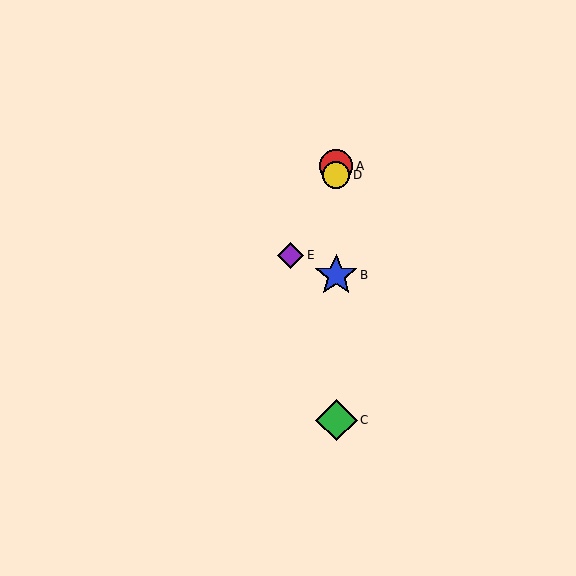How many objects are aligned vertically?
4 objects (A, B, C, D) are aligned vertically.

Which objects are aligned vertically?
Objects A, B, C, D are aligned vertically.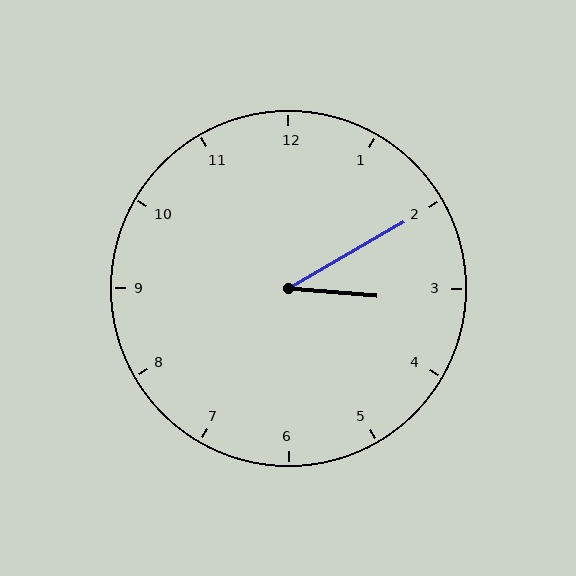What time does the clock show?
3:10.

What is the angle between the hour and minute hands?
Approximately 35 degrees.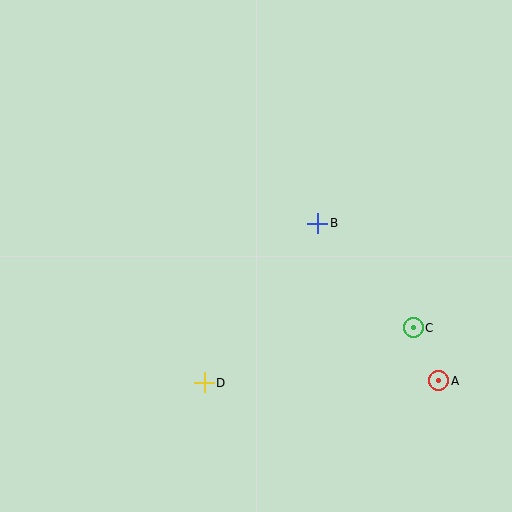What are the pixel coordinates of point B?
Point B is at (318, 223).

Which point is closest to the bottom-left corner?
Point D is closest to the bottom-left corner.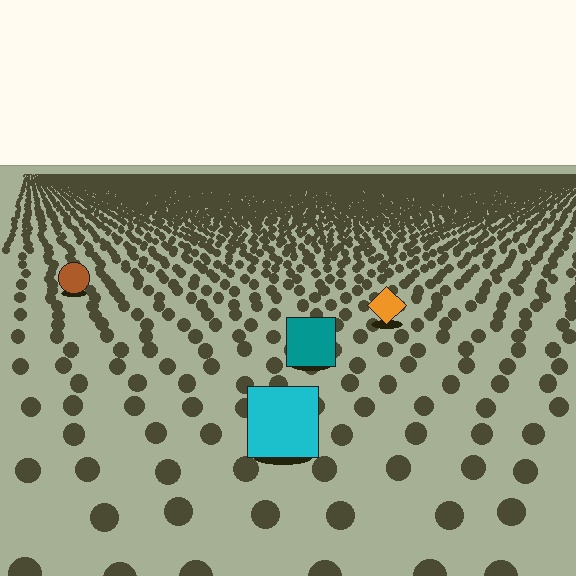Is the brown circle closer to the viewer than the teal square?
No. The teal square is closer — you can tell from the texture gradient: the ground texture is coarser near it.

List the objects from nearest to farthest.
From nearest to farthest: the cyan square, the teal square, the orange diamond, the brown circle.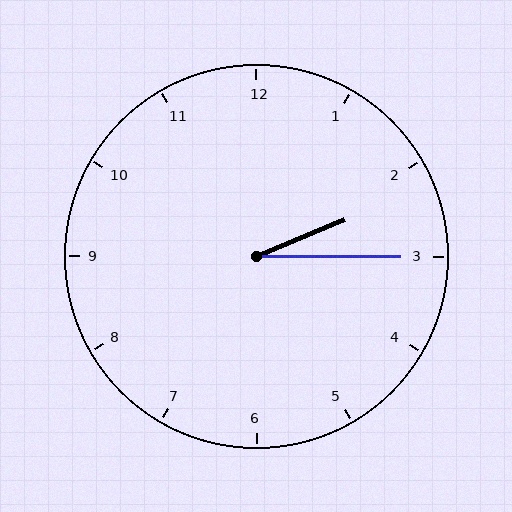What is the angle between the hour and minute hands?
Approximately 22 degrees.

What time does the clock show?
2:15.